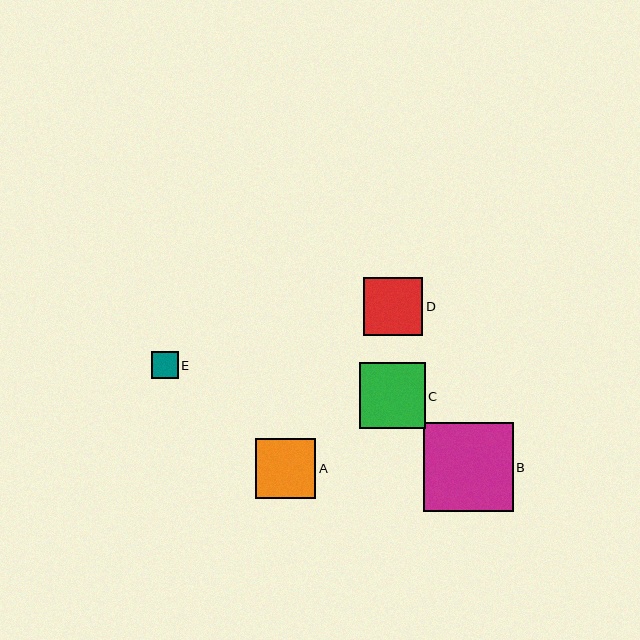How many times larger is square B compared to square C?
Square B is approximately 1.4 times the size of square C.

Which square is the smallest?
Square E is the smallest with a size of approximately 27 pixels.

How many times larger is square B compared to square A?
Square B is approximately 1.5 times the size of square A.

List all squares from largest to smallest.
From largest to smallest: B, C, A, D, E.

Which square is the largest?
Square B is the largest with a size of approximately 90 pixels.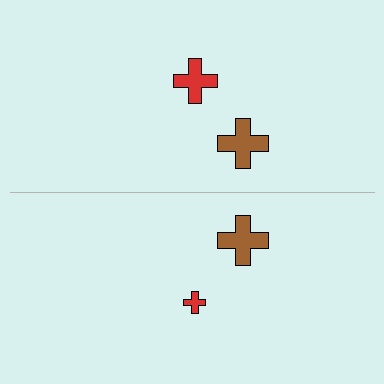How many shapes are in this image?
There are 4 shapes in this image.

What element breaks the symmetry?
The red cross on the bottom side has a different size than its mirror counterpart.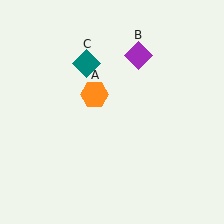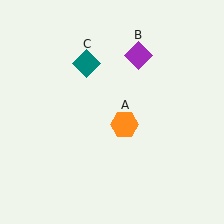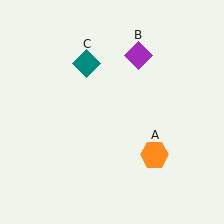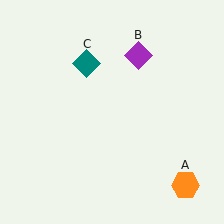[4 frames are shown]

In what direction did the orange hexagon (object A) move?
The orange hexagon (object A) moved down and to the right.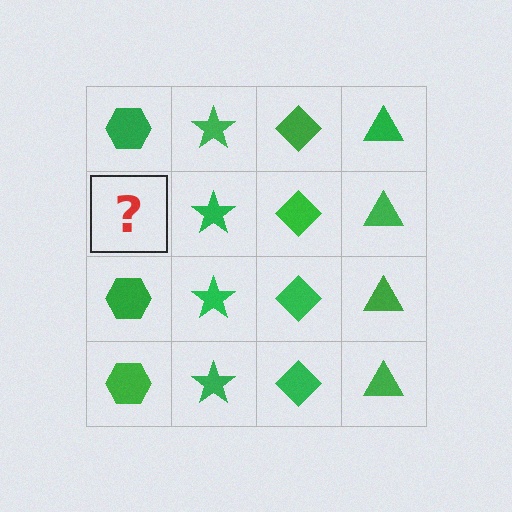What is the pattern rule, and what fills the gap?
The rule is that each column has a consistent shape. The gap should be filled with a green hexagon.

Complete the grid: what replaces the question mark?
The question mark should be replaced with a green hexagon.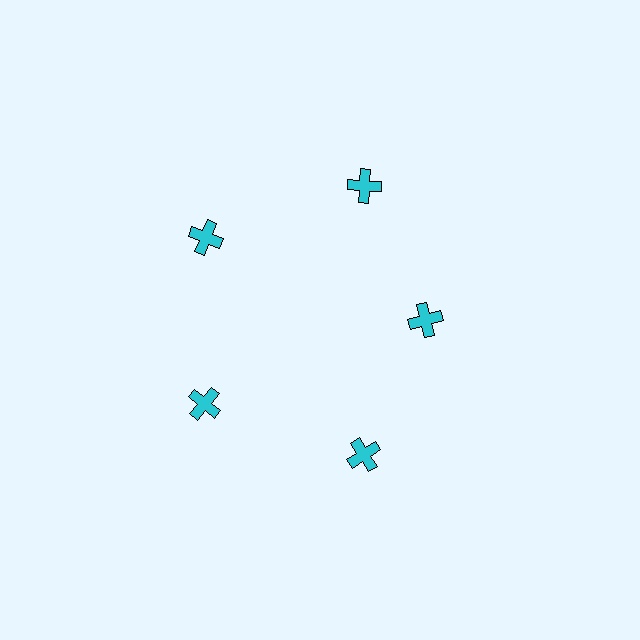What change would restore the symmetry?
The symmetry would be restored by moving it outward, back onto the ring so that all 5 crosses sit at equal angles and equal distance from the center.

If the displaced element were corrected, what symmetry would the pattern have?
It would have 5-fold rotational symmetry — the pattern would map onto itself every 72 degrees.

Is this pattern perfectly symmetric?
No. The 5 cyan crosses are arranged in a ring, but one element near the 3 o'clock position is pulled inward toward the center, breaking the 5-fold rotational symmetry.